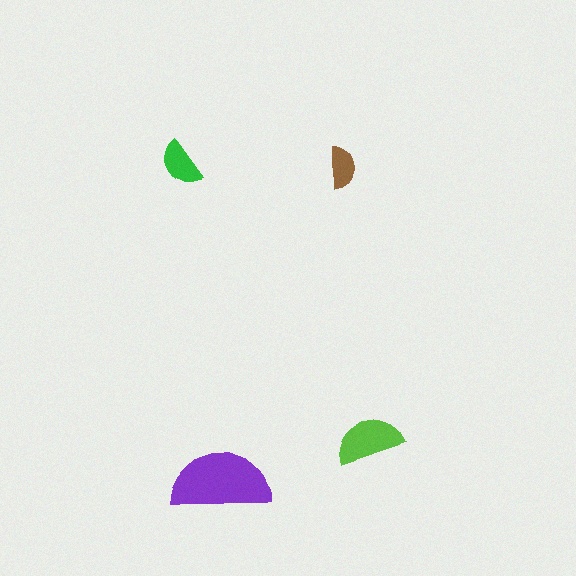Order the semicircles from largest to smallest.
the purple one, the lime one, the green one, the brown one.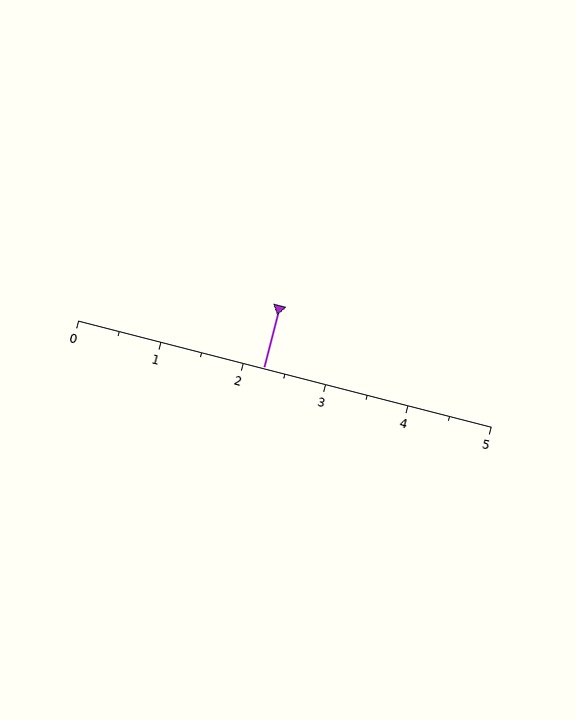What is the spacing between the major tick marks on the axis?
The major ticks are spaced 1 apart.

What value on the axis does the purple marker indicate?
The marker indicates approximately 2.2.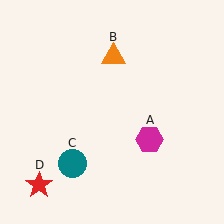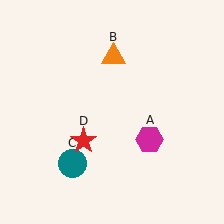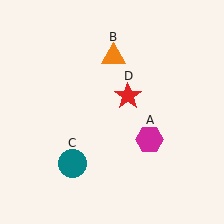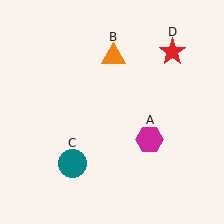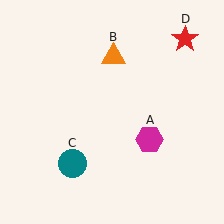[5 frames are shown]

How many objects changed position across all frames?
1 object changed position: red star (object D).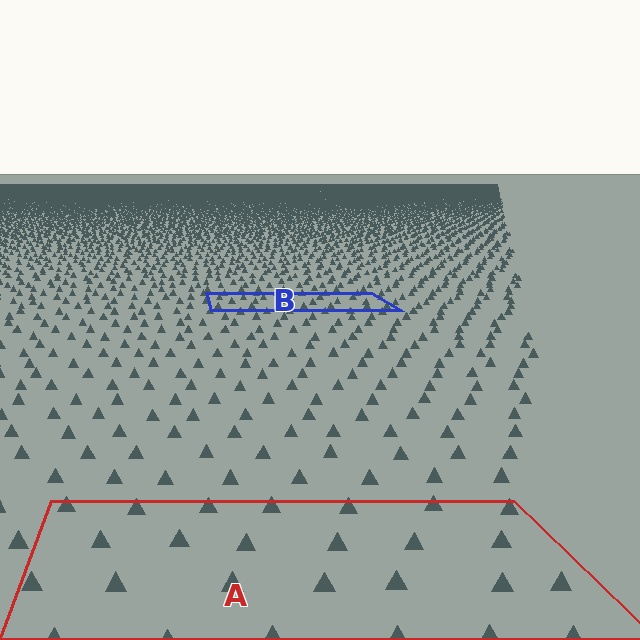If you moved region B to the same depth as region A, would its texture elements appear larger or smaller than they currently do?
They would appear larger. At a closer depth, the same texture elements are projected at a bigger on-screen size.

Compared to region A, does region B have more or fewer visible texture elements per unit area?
Region B has more texture elements per unit area — they are packed more densely because it is farther away.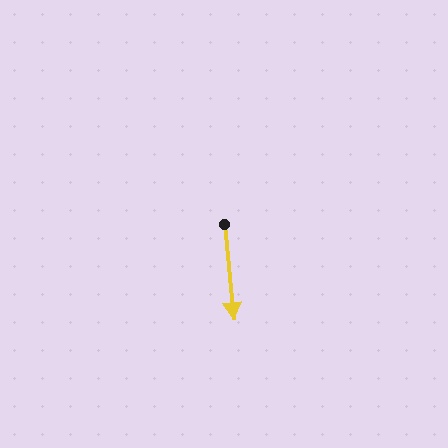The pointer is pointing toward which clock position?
Roughly 6 o'clock.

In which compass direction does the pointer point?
South.